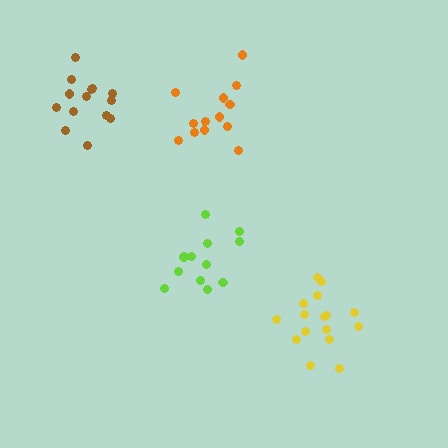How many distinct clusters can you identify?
There are 4 distinct clusters.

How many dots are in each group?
Group 1: 16 dots, Group 2: 14 dots, Group 3: 12 dots, Group 4: 13 dots (55 total).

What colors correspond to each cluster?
The clusters are colored: yellow, brown, lime, orange.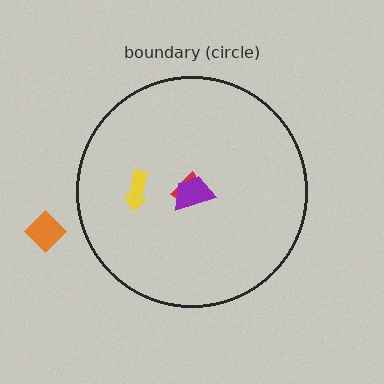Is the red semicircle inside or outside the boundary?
Inside.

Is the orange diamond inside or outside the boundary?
Outside.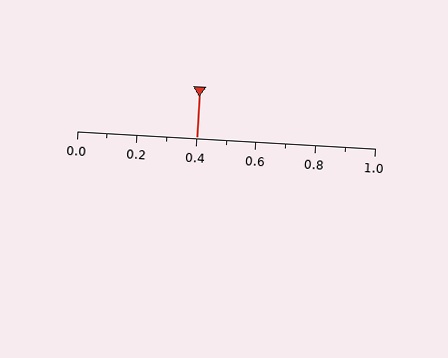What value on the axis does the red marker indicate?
The marker indicates approximately 0.4.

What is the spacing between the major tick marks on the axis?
The major ticks are spaced 0.2 apart.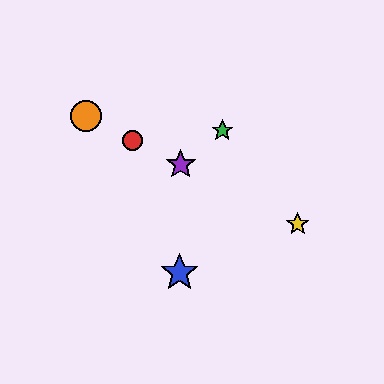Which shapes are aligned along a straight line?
The red circle, the yellow star, the purple star, the orange circle are aligned along a straight line.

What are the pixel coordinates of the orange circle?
The orange circle is at (86, 116).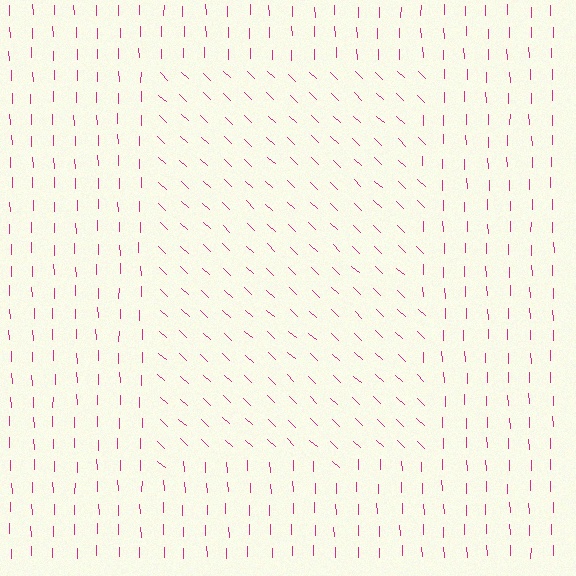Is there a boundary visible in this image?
Yes, there is a texture boundary formed by a change in line orientation.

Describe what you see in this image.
The image is filled with small magenta line segments. A rectangle region in the image has lines oriented differently from the surrounding lines, creating a visible texture boundary.